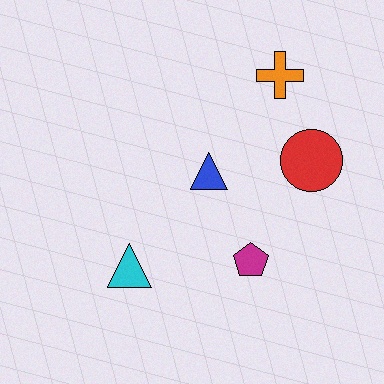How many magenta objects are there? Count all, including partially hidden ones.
There is 1 magenta object.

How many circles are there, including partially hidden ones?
There is 1 circle.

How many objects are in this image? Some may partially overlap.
There are 5 objects.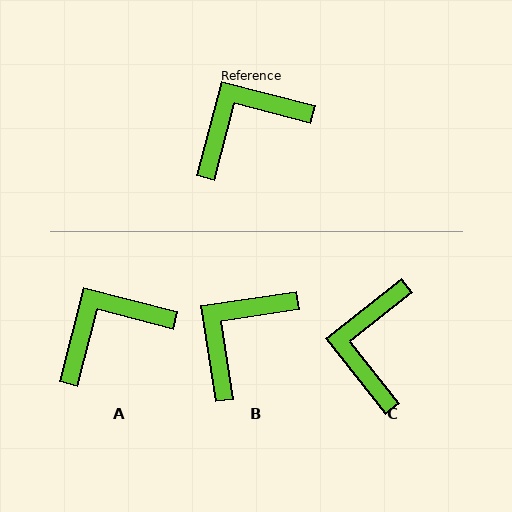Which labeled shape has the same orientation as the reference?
A.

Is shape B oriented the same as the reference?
No, it is off by about 23 degrees.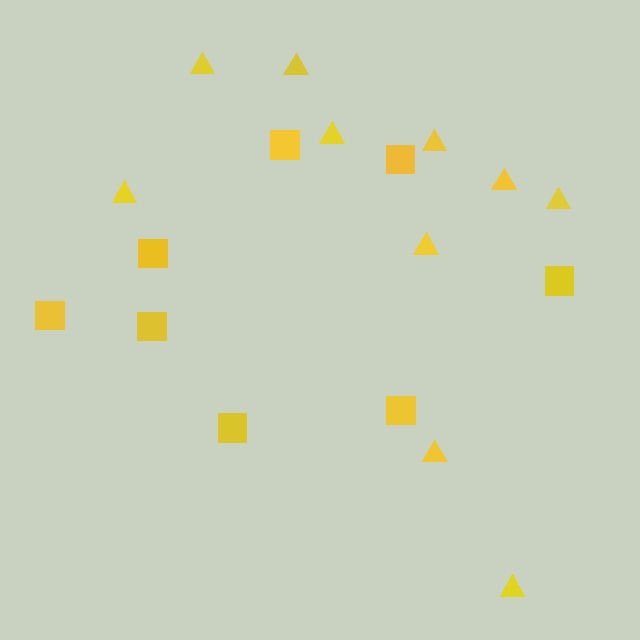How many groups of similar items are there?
There are 2 groups: one group of squares (8) and one group of triangles (10).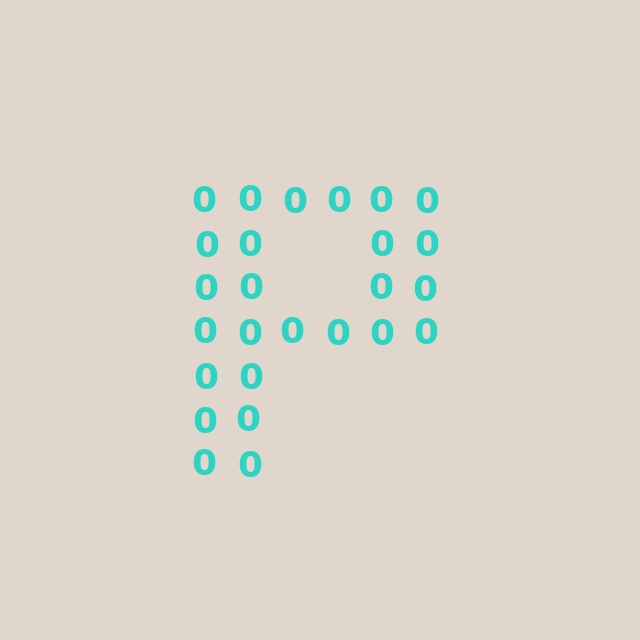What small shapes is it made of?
It is made of small digit 0's.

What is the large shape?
The large shape is the letter P.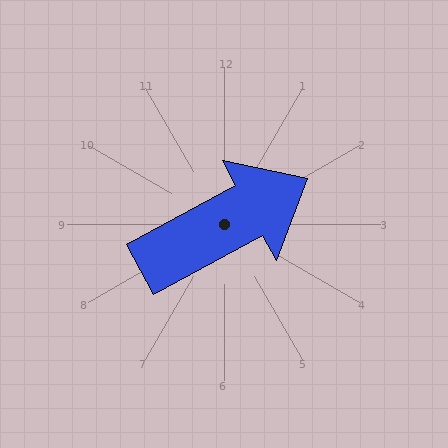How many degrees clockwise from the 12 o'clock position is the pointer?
Approximately 62 degrees.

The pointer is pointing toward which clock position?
Roughly 2 o'clock.